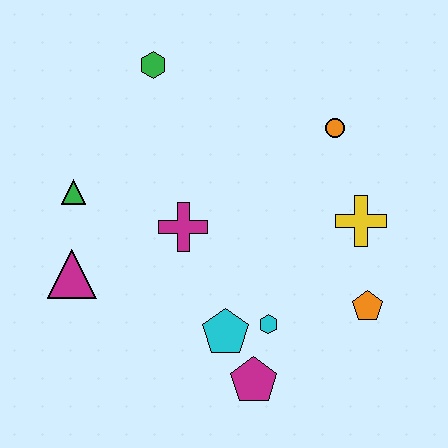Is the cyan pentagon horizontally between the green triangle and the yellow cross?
Yes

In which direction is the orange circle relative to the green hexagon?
The orange circle is to the right of the green hexagon.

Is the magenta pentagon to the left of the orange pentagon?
Yes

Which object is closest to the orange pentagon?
The yellow cross is closest to the orange pentagon.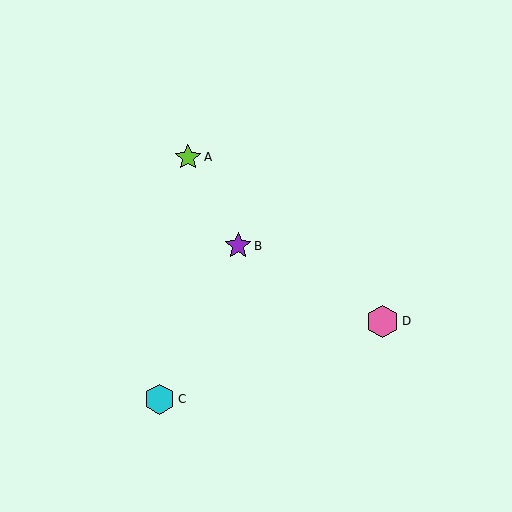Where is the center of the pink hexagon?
The center of the pink hexagon is at (383, 321).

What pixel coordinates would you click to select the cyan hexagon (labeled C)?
Click at (160, 399) to select the cyan hexagon C.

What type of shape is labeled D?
Shape D is a pink hexagon.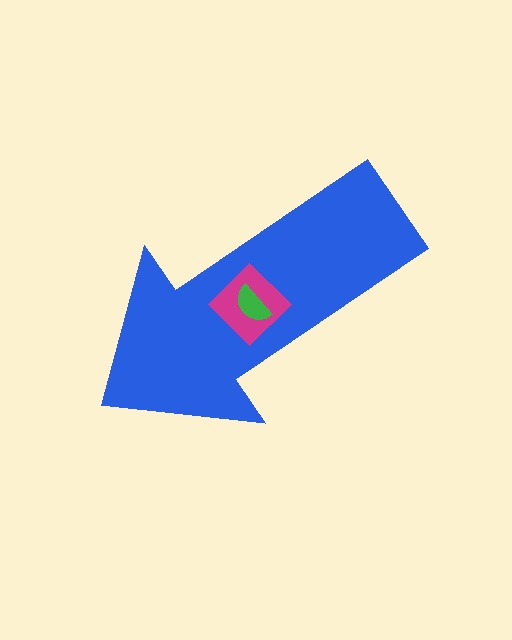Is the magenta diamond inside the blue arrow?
Yes.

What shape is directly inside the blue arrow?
The magenta diamond.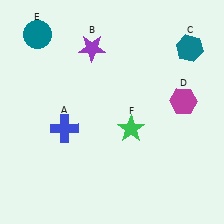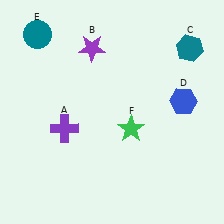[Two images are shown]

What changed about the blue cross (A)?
In Image 1, A is blue. In Image 2, it changed to purple.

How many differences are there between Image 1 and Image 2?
There are 2 differences between the two images.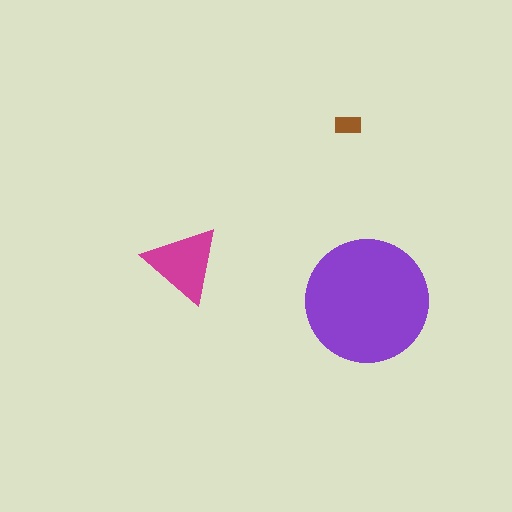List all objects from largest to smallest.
The purple circle, the magenta triangle, the brown rectangle.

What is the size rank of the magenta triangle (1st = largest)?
2nd.